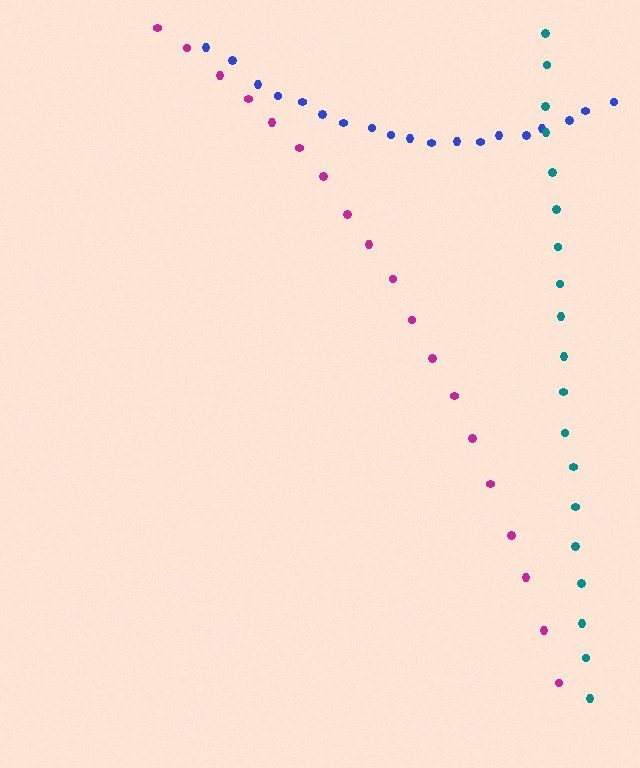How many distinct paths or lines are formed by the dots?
There are 3 distinct paths.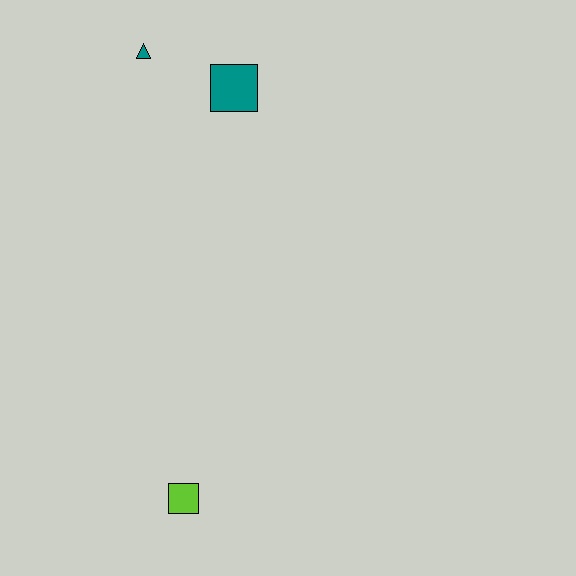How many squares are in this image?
There are 2 squares.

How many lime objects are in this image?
There is 1 lime object.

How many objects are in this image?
There are 3 objects.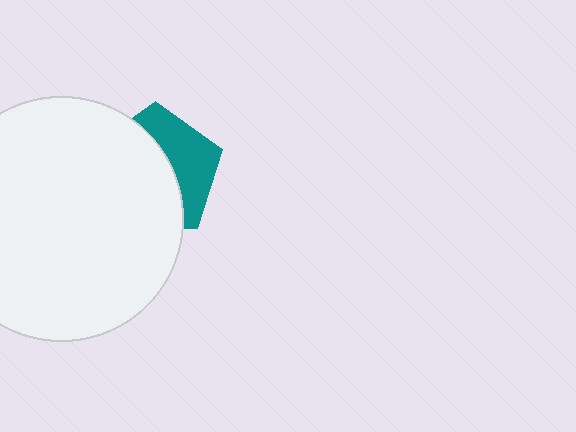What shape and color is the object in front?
The object in front is a white circle.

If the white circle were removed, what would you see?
You would see the complete teal pentagon.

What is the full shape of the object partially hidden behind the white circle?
The partially hidden object is a teal pentagon.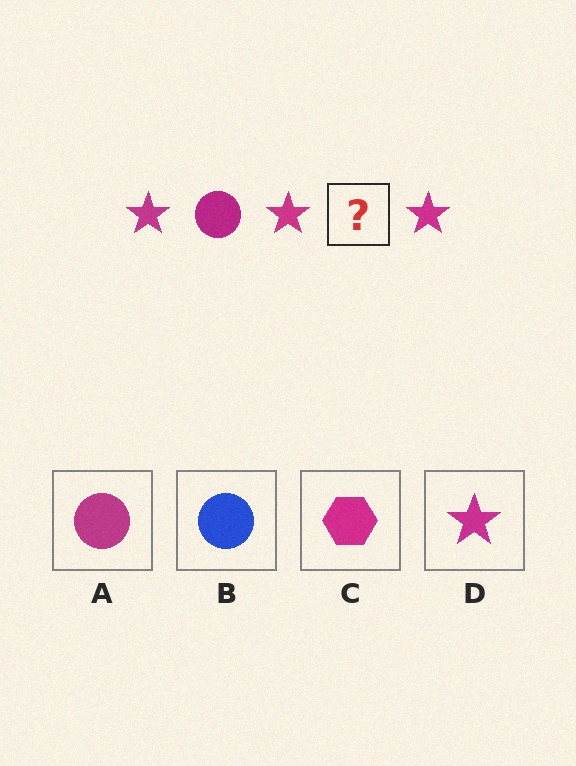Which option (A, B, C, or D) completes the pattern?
A.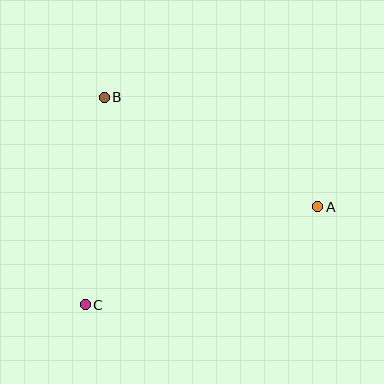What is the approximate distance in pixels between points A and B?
The distance between A and B is approximately 240 pixels.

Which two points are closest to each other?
Points B and C are closest to each other.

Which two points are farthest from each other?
Points A and C are farthest from each other.